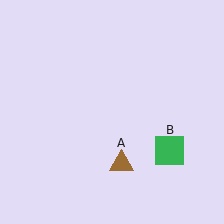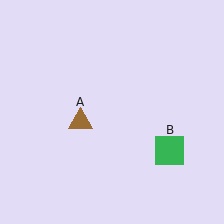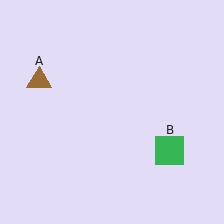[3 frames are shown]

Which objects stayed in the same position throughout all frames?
Green square (object B) remained stationary.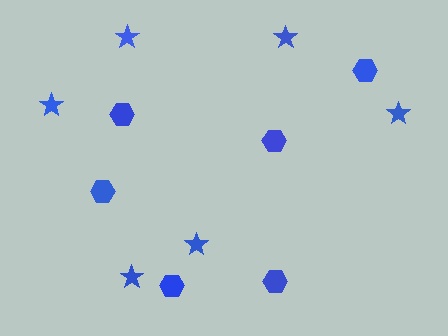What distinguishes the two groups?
There are 2 groups: one group of stars (6) and one group of hexagons (6).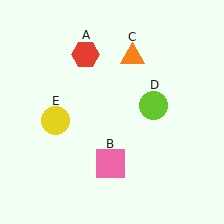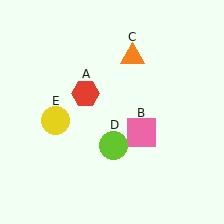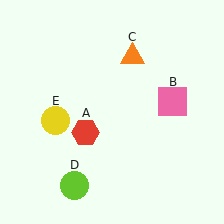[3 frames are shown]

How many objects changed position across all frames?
3 objects changed position: red hexagon (object A), pink square (object B), lime circle (object D).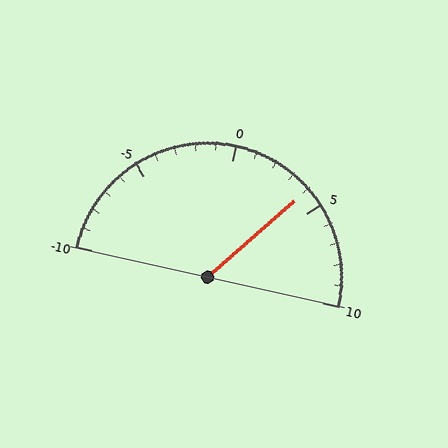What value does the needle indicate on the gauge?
The needle indicates approximately 4.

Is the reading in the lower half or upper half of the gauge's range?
The reading is in the upper half of the range (-10 to 10).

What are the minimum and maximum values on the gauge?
The gauge ranges from -10 to 10.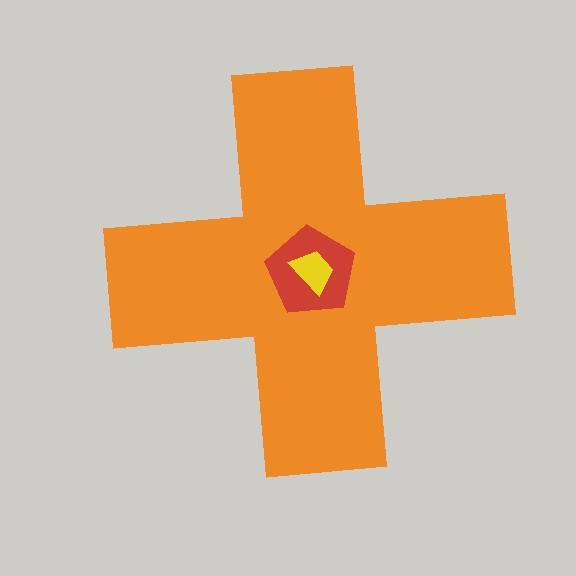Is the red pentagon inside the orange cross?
Yes.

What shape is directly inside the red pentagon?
The yellow trapezoid.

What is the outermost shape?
The orange cross.